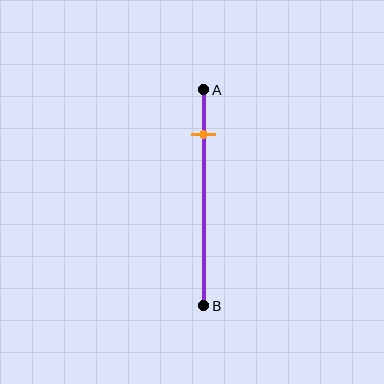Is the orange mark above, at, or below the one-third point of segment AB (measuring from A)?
The orange mark is above the one-third point of segment AB.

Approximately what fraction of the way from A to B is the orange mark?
The orange mark is approximately 20% of the way from A to B.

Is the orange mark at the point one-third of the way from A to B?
No, the mark is at about 20% from A, not at the 33% one-third point.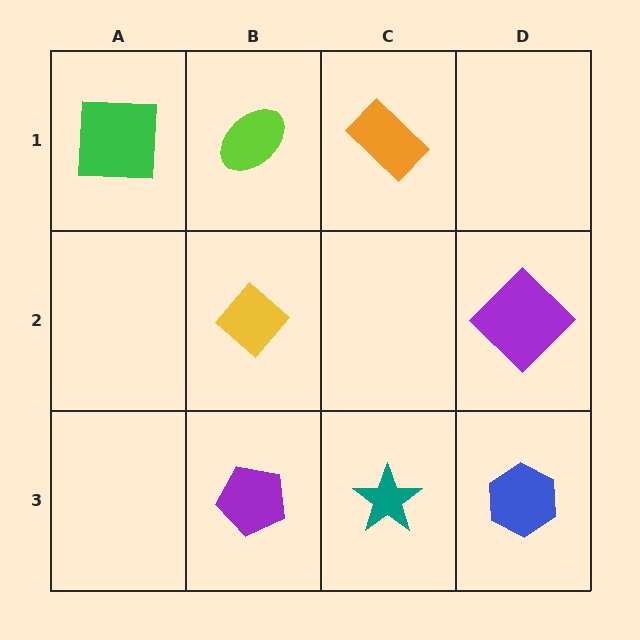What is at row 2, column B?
A yellow diamond.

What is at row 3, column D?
A blue hexagon.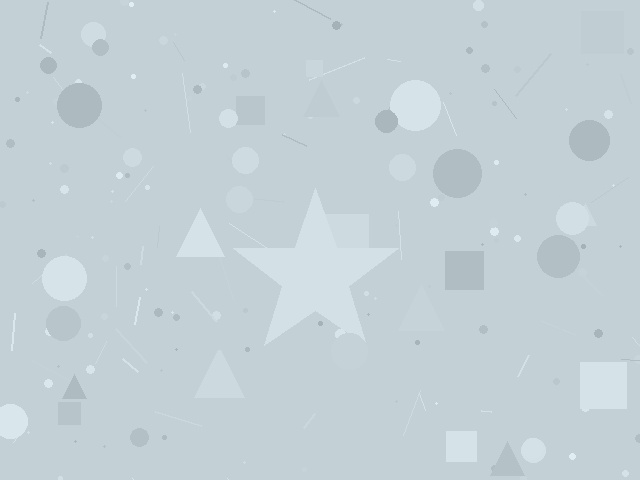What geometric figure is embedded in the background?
A star is embedded in the background.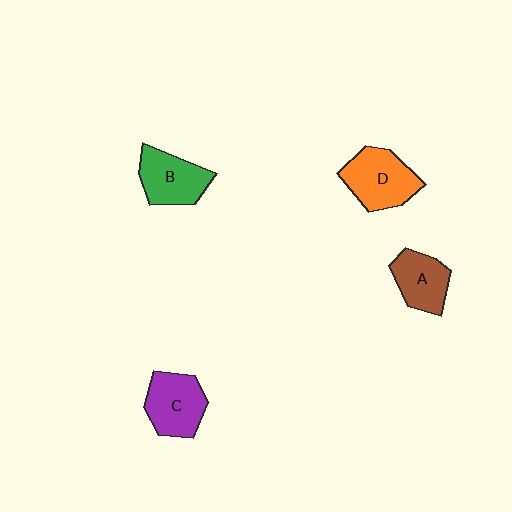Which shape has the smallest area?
Shape A (brown).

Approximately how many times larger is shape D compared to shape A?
Approximately 1.3 times.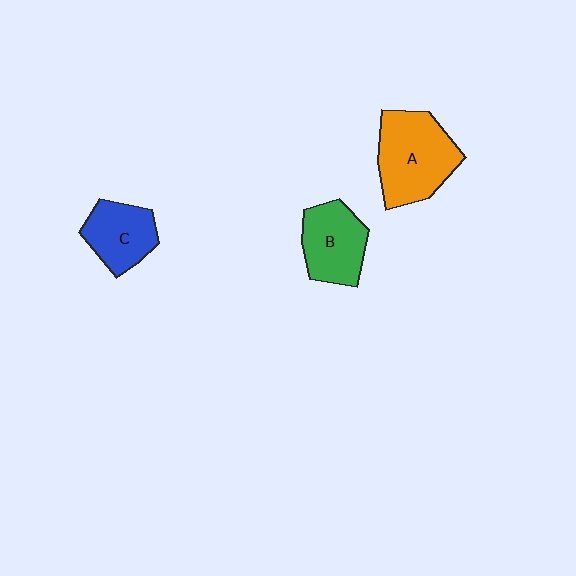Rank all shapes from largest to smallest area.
From largest to smallest: A (orange), B (green), C (blue).